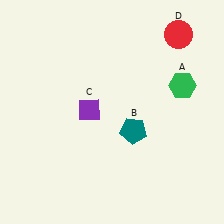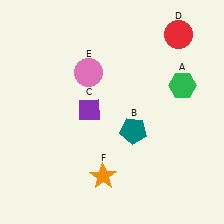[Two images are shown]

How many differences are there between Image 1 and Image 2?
There are 2 differences between the two images.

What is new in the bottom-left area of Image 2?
An orange star (F) was added in the bottom-left area of Image 2.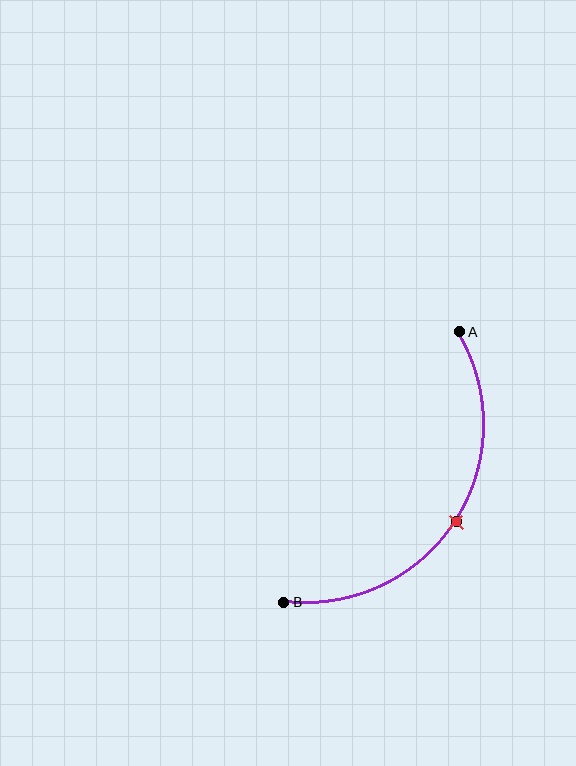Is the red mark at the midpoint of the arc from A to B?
Yes. The red mark lies on the arc at equal arc-length from both A and B — it is the arc midpoint.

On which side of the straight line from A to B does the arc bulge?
The arc bulges to the right of the straight line connecting A and B.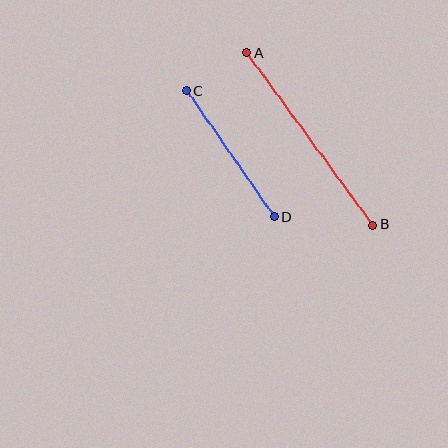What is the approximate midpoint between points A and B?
The midpoint is at approximately (310, 139) pixels.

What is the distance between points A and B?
The distance is approximately 214 pixels.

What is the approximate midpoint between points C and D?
The midpoint is at approximately (230, 154) pixels.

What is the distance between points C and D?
The distance is approximately 154 pixels.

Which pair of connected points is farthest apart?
Points A and B are farthest apart.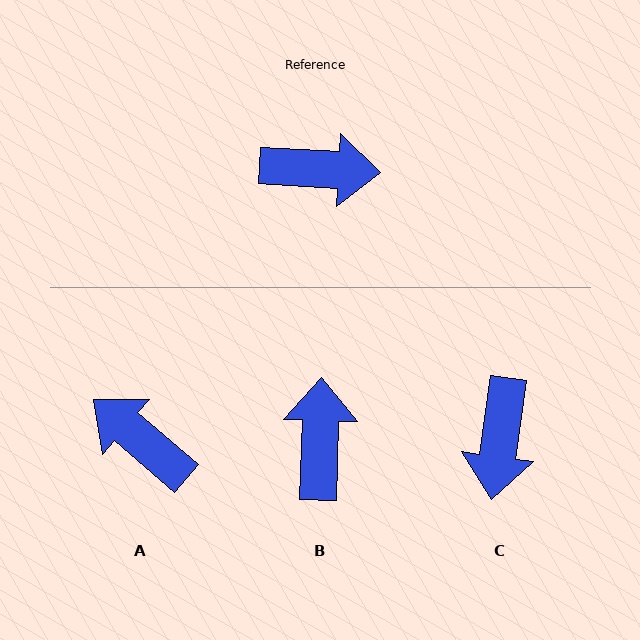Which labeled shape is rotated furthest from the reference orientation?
A, about 143 degrees away.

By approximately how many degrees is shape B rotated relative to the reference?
Approximately 91 degrees counter-clockwise.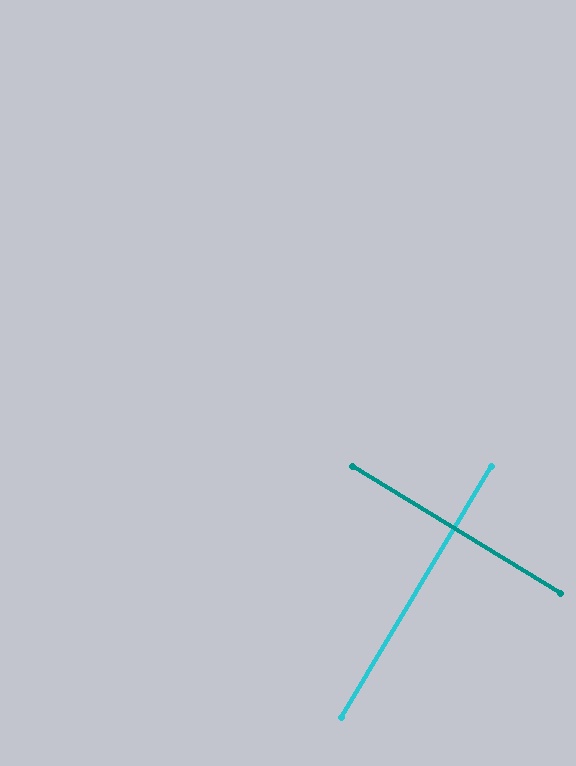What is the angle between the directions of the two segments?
Approximately 89 degrees.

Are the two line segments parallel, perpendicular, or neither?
Perpendicular — they meet at approximately 89°.